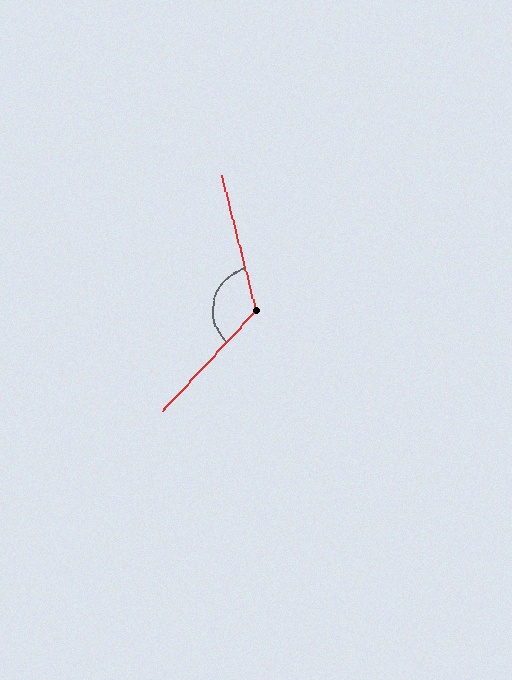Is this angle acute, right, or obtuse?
It is obtuse.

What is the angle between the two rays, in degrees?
Approximately 122 degrees.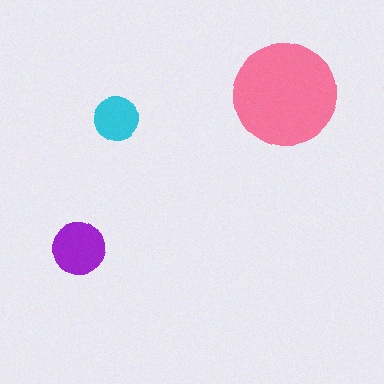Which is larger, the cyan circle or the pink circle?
The pink one.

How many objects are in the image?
There are 3 objects in the image.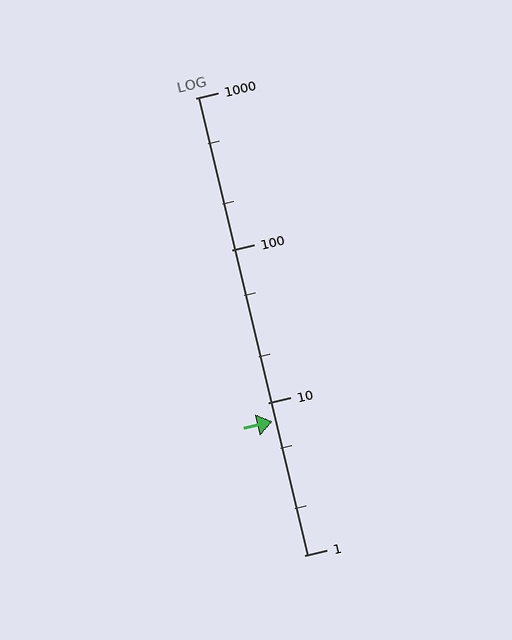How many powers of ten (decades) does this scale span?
The scale spans 3 decades, from 1 to 1000.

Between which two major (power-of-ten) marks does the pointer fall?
The pointer is between 1 and 10.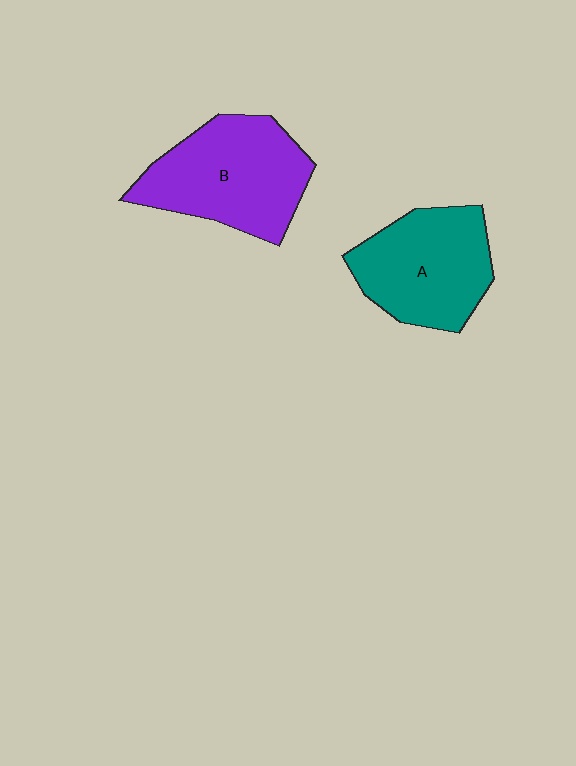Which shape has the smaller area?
Shape A (teal).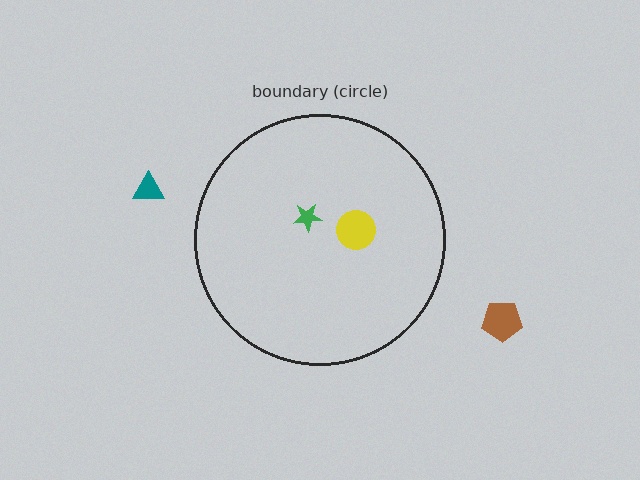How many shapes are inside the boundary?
2 inside, 2 outside.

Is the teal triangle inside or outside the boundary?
Outside.